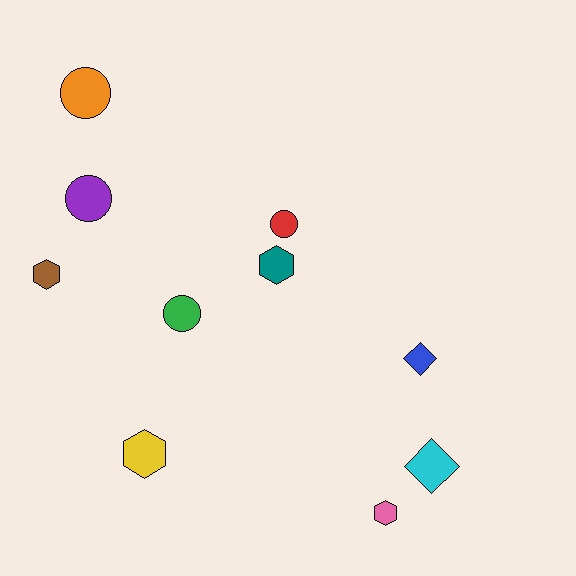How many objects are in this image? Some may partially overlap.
There are 10 objects.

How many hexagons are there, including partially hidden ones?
There are 4 hexagons.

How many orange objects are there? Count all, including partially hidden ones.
There is 1 orange object.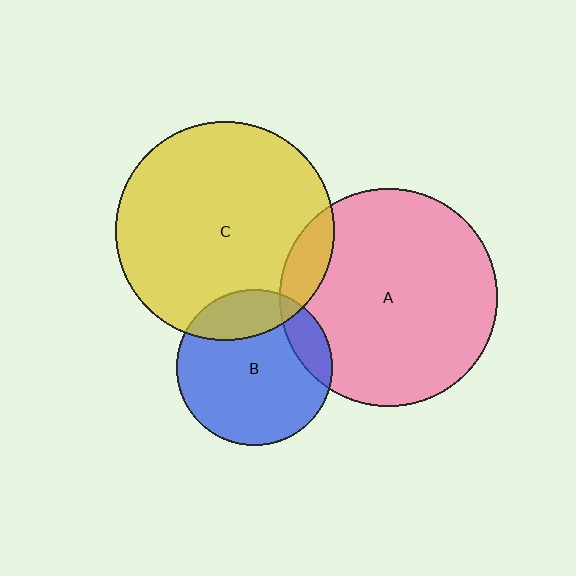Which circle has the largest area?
Circle A (pink).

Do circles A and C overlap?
Yes.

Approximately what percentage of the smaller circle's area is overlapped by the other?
Approximately 10%.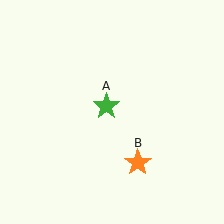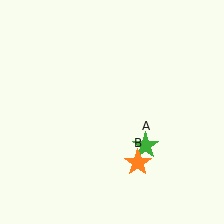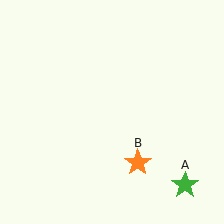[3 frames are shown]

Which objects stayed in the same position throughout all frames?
Orange star (object B) remained stationary.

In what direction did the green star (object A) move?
The green star (object A) moved down and to the right.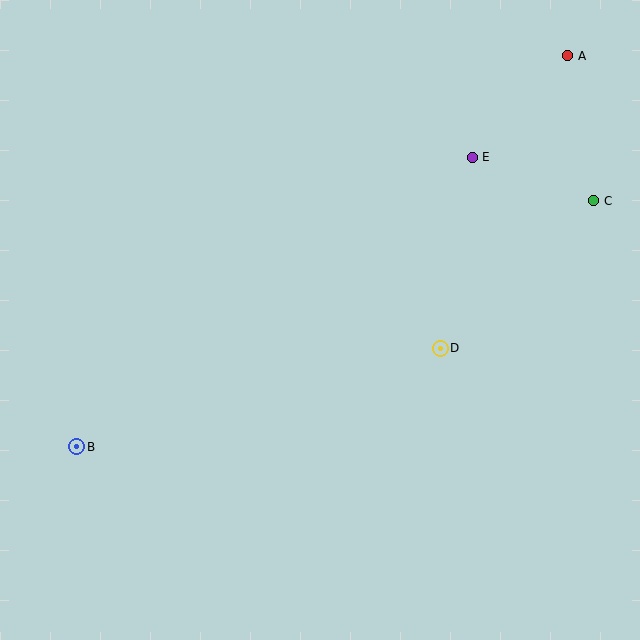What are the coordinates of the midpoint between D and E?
The midpoint between D and E is at (456, 253).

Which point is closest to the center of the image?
Point D at (440, 348) is closest to the center.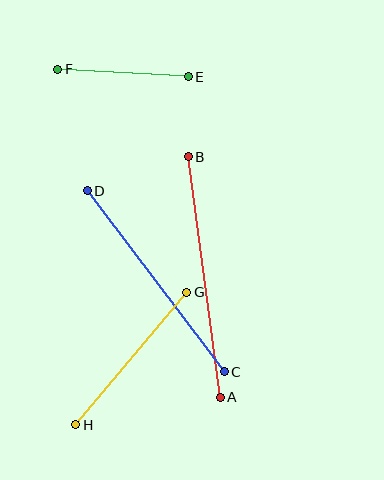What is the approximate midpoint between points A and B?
The midpoint is at approximately (204, 277) pixels.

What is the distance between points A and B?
The distance is approximately 243 pixels.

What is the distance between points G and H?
The distance is approximately 173 pixels.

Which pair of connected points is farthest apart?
Points A and B are farthest apart.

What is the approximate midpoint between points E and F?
The midpoint is at approximately (123, 73) pixels.